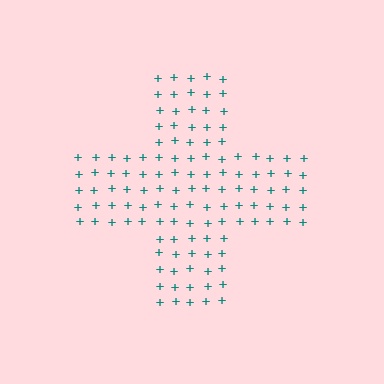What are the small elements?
The small elements are plus signs.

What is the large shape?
The large shape is a cross.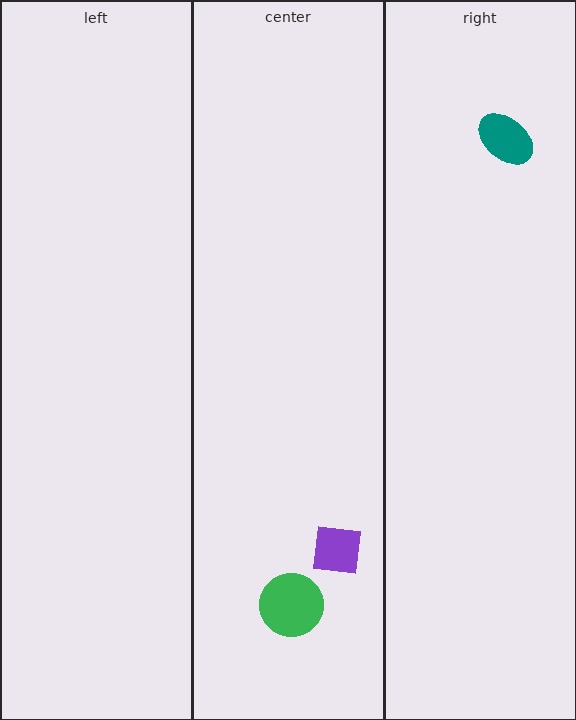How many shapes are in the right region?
1.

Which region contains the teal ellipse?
The right region.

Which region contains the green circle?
The center region.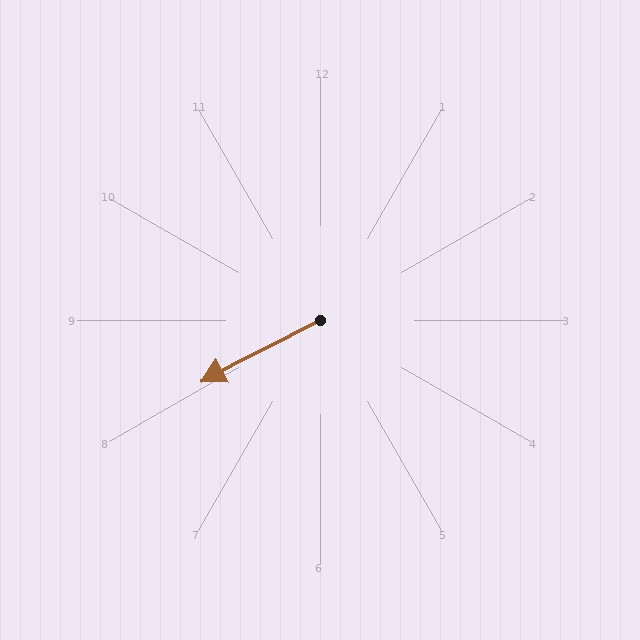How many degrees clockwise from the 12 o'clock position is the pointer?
Approximately 243 degrees.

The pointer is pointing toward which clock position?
Roughly 8 o'clock.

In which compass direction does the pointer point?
Southwest.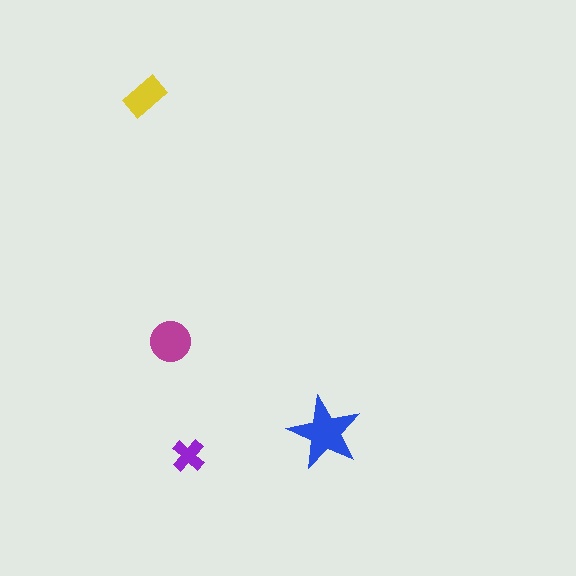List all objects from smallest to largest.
The purple cross, the yellow rectangle, the magenta circle, the blue star.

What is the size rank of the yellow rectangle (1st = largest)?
3rd.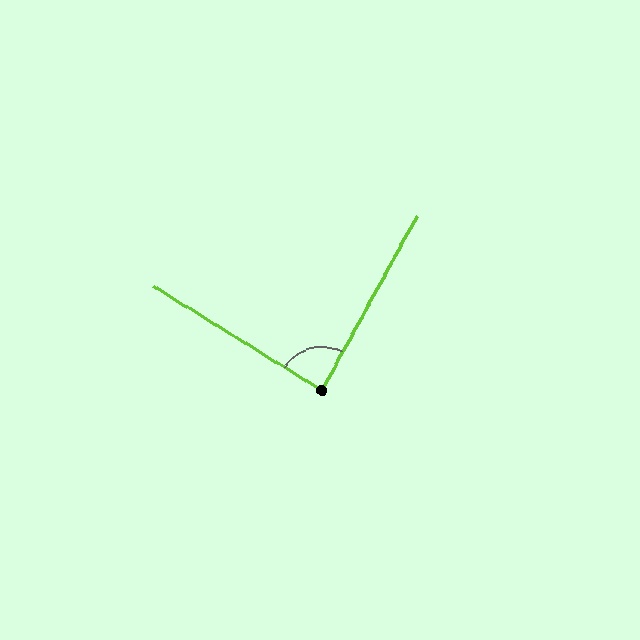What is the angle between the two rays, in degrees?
Approximately 87 degrees.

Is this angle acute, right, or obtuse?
It is approximately a right angle.